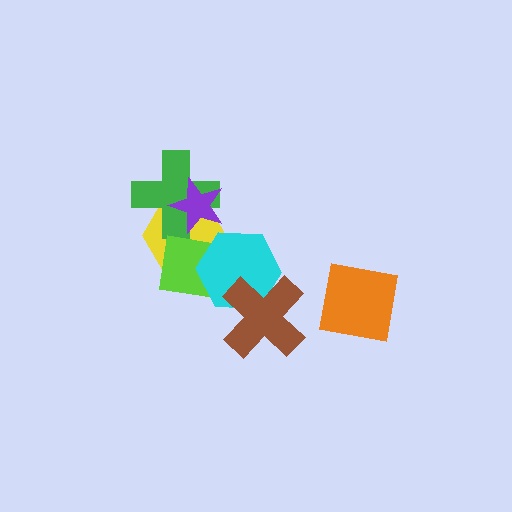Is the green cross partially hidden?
Yes, it is partially covered by another shape.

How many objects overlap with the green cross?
2 objects overlap with the green cross.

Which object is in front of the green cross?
The purple star is in front of the green cross.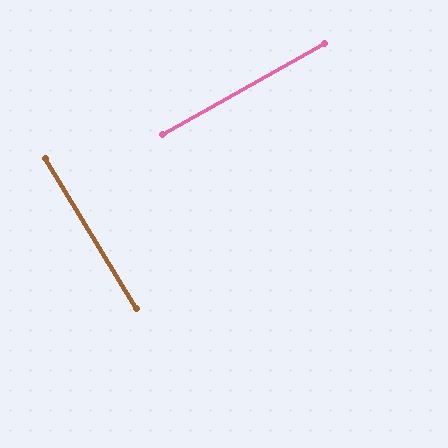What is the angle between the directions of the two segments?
Approximately 88 degrees.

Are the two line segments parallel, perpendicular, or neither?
Perpendicular — they meet at approximately 88°.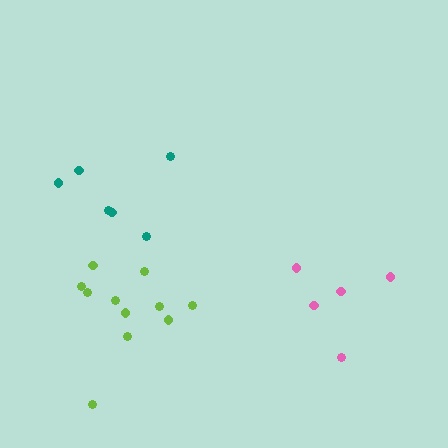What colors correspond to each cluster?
The clusters are colored: lime, pink, teal.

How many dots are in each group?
Group 1: 11 dots, Group 2: 5 dots, Group 3: 6 dots (22 total).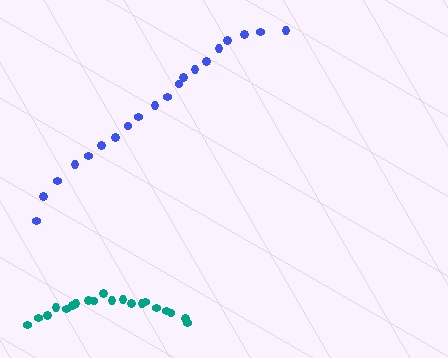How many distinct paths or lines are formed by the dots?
There are 2 distinct paths.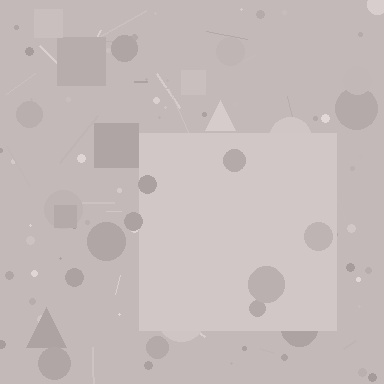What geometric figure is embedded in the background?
A square is embedded in the background.